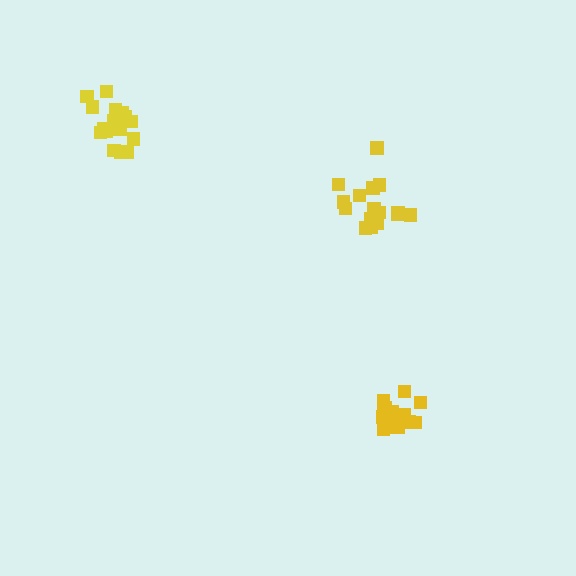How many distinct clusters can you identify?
There are 3 distinct clusters.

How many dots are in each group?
Group 1: 18 dots, Group 2: 14 dots, Group 3: 16 dots (48 total).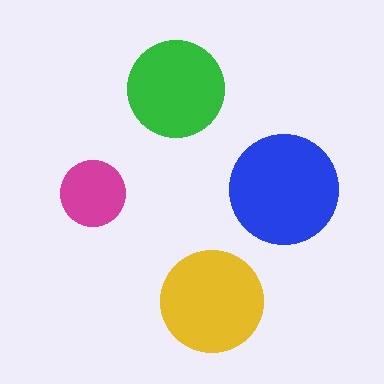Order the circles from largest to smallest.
the blue one, the yellow one, the green one, the magenta one.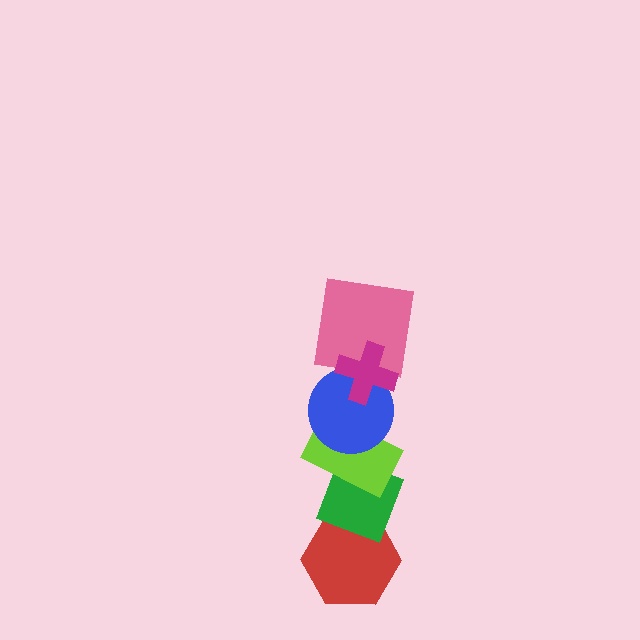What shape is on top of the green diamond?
The lime rectangle is on top of the green diamond.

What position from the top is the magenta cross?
The magenta cross is 1st from the top.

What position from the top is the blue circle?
The blue circle is 3rd from the top.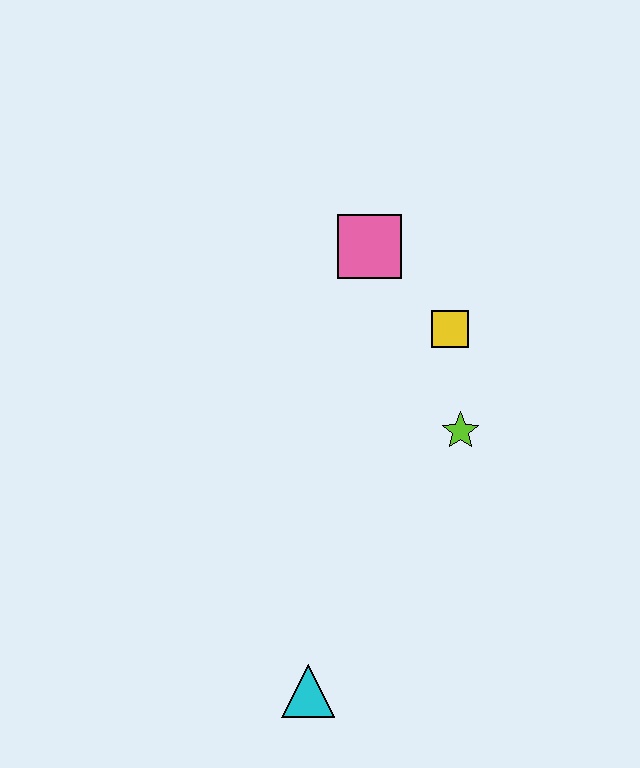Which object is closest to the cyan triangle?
The lime star is closest to the cyan triangle.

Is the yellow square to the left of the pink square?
No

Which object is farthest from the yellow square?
The cyan triangle is farthest from the yellow square.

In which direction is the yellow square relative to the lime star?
The yellow square is above the lime star.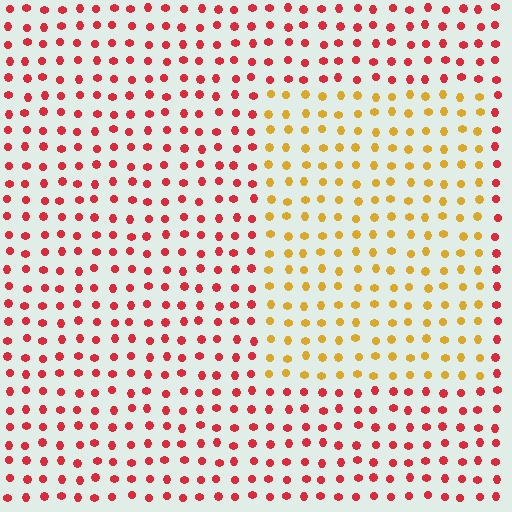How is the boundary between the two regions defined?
The boundary is defined purely by a slight shift in hue (about 50 degrees). Spacing, size, and orientation are identical on both sides.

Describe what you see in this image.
The image is filled with small red elements in a uniform arrangement. A rectangle-shaped region is visible where the elements are tinted to a slightly different hue, forming a subtle color boundary.